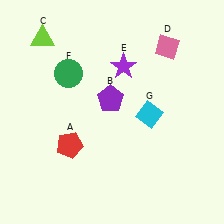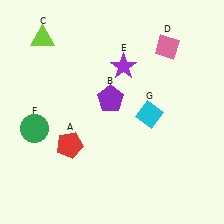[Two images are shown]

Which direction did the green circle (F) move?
The green circle (F) moved down.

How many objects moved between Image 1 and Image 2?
1 object moved between the two images.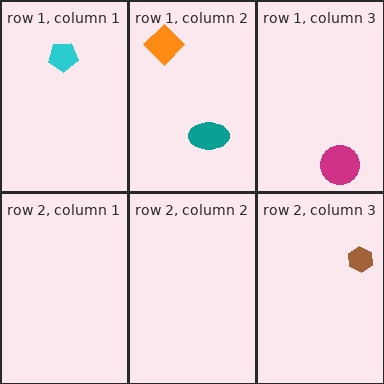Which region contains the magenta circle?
The row 1, column 3 region.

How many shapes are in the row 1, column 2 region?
2.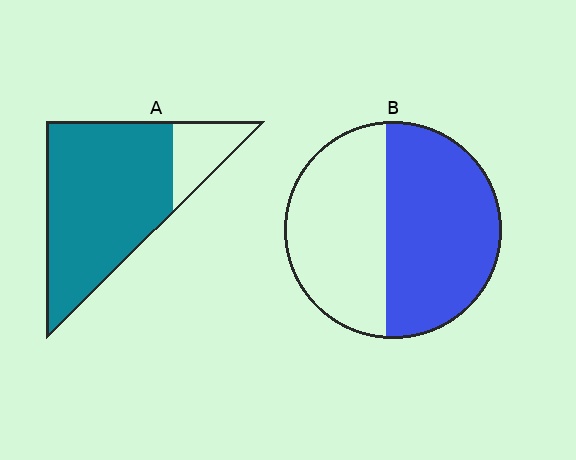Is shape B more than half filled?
Yes.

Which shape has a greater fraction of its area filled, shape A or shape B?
Shape A.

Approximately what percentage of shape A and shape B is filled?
A is approximately 80% and B is approximately 55%.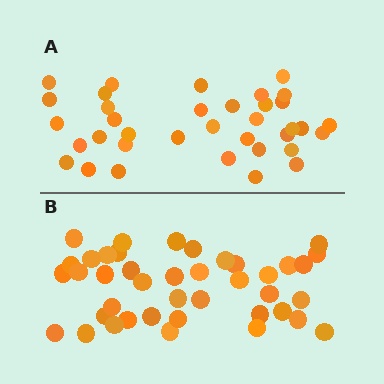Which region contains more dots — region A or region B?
Region B (the bottom region) has more dots.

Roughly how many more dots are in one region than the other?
Region B has about 5 more dots than region A.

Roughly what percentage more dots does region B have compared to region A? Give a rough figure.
About 15% more.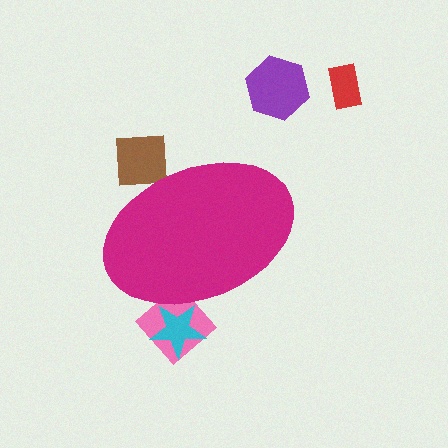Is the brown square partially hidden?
Yes, the brown square is partially hidden behind the magenta ellipse.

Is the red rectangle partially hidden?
No, the red rectangle is fully visible.